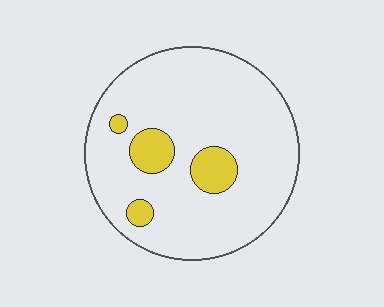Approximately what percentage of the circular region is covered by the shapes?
Approximately 10%.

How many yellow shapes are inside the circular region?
4.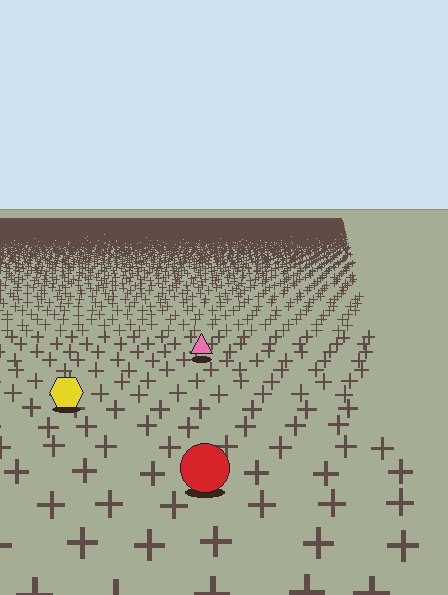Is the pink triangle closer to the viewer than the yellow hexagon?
No. The yellow hexagon is closer — you can tell from the texture gradient: the ground texture is coarser near it.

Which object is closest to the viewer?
The red circle is closest. The texture marks near it are larger and more spread out.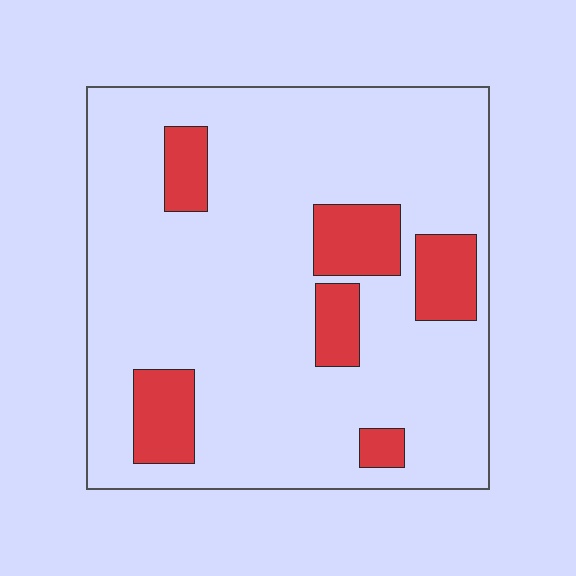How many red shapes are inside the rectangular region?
6.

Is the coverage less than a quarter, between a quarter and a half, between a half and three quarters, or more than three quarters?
Less than a quarter.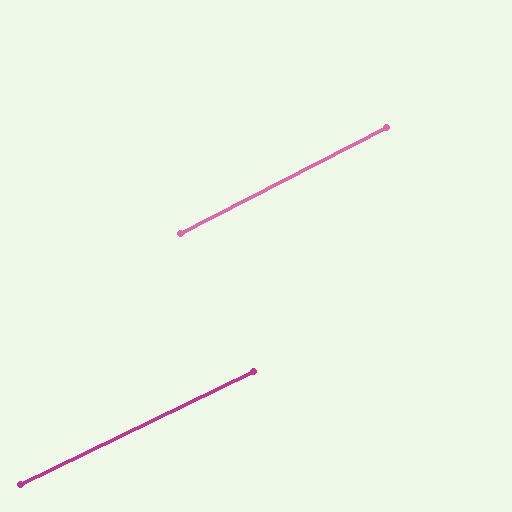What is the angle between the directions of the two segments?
Approximately 1 degree.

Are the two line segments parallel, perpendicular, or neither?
Parallel — their directions differ by only 1.3°.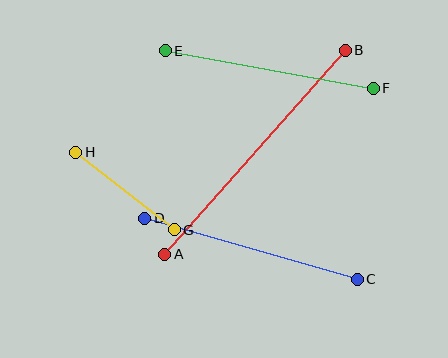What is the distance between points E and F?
The distance is approximately 211 pixels.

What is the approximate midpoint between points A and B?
The midpoint is at approximately (255, 152) pixels.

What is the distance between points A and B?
The distance is approximately 272 pixels.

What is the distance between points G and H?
The distance is approximately 125 pixels.